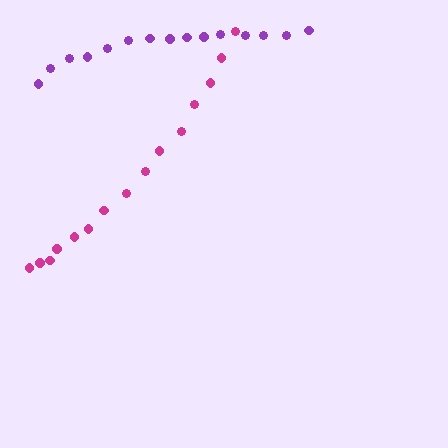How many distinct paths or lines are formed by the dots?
There are 2 distinct paths.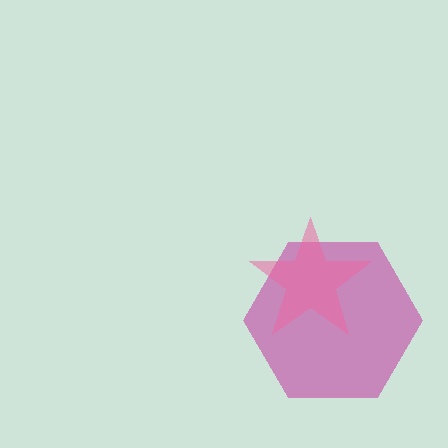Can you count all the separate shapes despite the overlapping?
Yes, there are 2 separate shapes.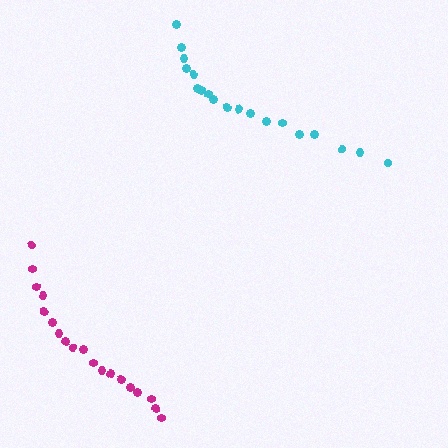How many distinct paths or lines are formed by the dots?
There are 2 distinct paths.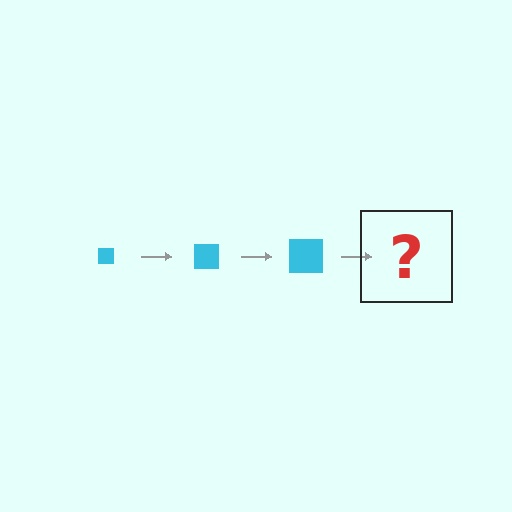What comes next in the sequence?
The next element should be a cyan square, larger than the previous one.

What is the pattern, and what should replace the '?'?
The pattern is that the square gets progressively larger each step. The '?' should be a cyan square, larger than the previous one.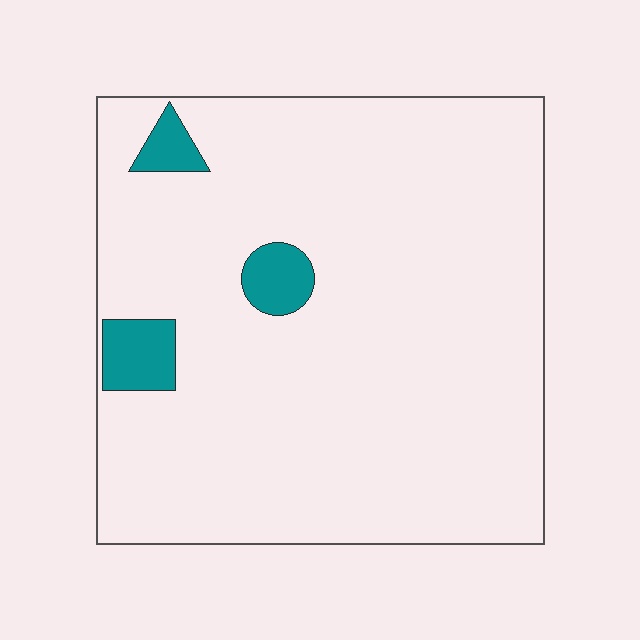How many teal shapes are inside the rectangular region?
3.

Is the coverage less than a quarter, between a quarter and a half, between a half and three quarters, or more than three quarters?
Less than a quarter.